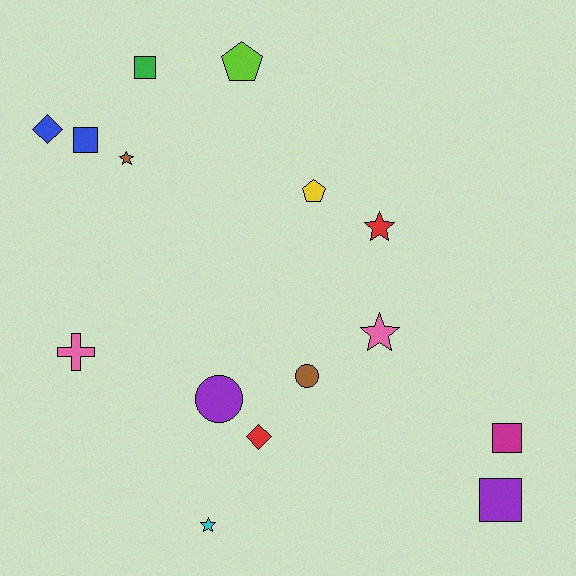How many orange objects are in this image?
There are no orange objects.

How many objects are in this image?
There are 15 objects.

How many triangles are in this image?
There are no triangles.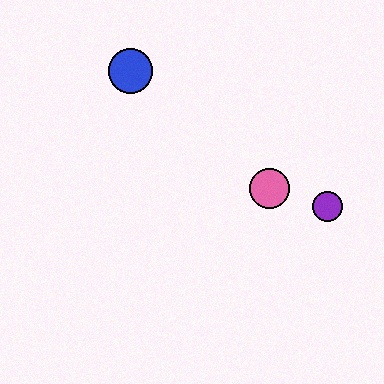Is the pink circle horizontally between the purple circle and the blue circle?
Yes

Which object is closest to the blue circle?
The pink circle is closest to the blue circle.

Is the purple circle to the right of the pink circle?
Yes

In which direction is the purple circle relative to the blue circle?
The purple circle is to the right of the blue circle.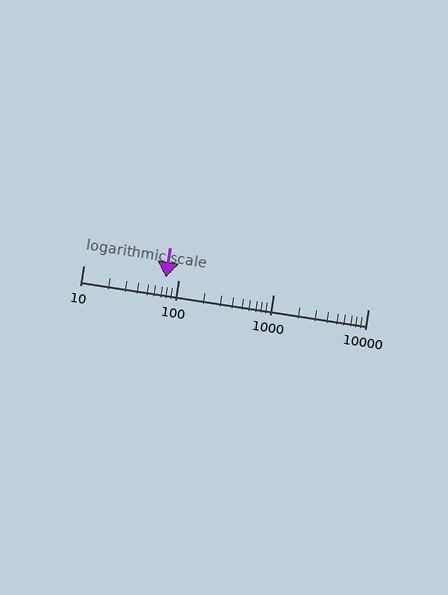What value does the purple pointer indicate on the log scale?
The pointer indicates approximately 74.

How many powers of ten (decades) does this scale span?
The scale spans 3 decades, from 10 to 10000.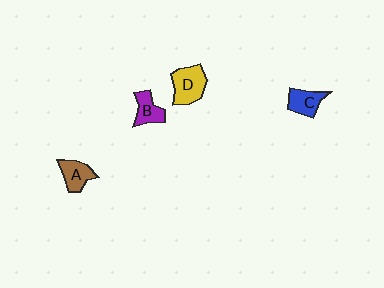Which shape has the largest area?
Shape D (yellow).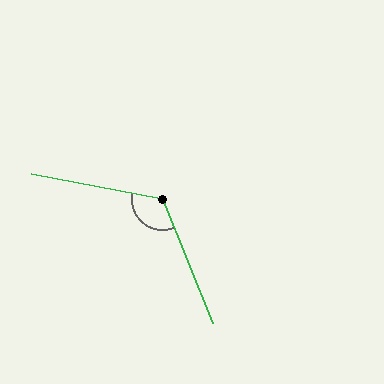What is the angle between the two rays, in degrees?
Approximately 123 degrees.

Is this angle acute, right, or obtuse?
It is obtuse.